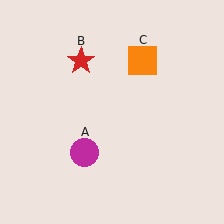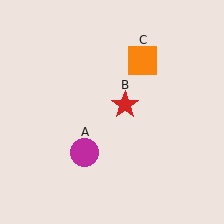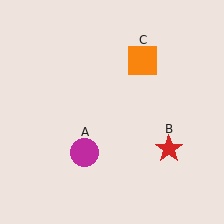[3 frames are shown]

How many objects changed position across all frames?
1 object changed position: red star (object B).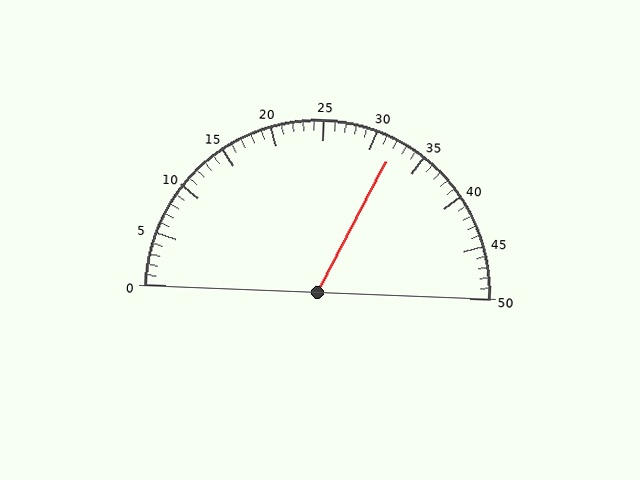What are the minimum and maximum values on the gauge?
The gauge ranges from 0 to 50.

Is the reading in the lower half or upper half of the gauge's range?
The reading is in the upper half of the range (0 to 50).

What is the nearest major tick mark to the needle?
The nearest major tick mark is 30.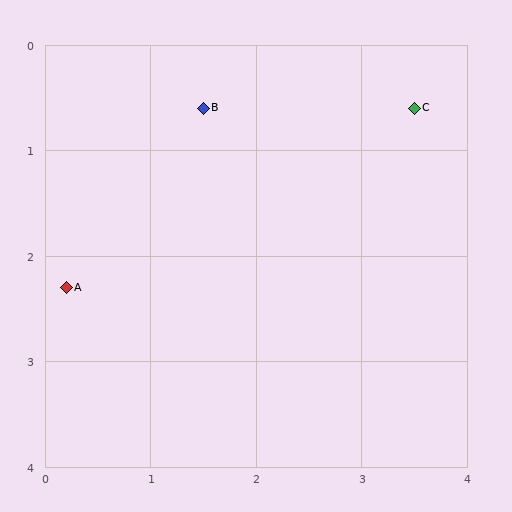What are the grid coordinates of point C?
Point C is at approximately (3.5, 0.6).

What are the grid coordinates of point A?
Point A is at approximately (0.2, 2.3).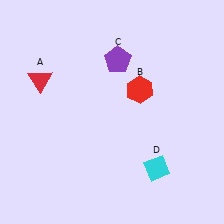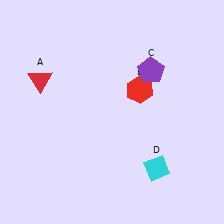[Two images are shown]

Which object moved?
The purple pentagon (C) moved right.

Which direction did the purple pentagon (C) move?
The purple pentagon (C) moved right.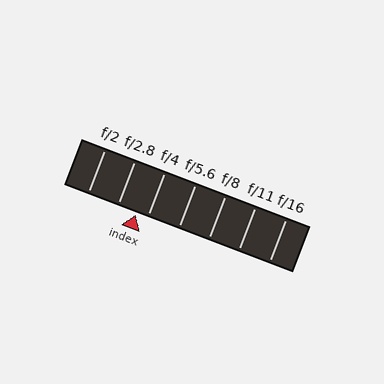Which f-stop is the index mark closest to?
The index mark is closest to f/4.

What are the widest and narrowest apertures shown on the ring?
The widest aperture shown is f/2 and the narrowest is f/16.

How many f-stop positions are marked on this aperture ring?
There are 7 f-stop positions marked.